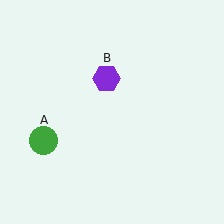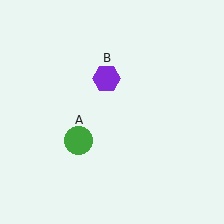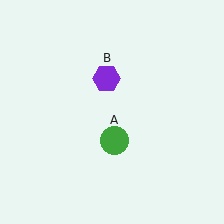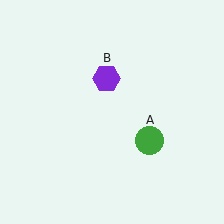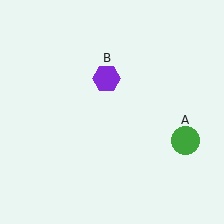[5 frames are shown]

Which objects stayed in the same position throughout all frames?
Purple hexagon (object B) remained stationary.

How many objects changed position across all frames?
1 object changed position: green circle (object A).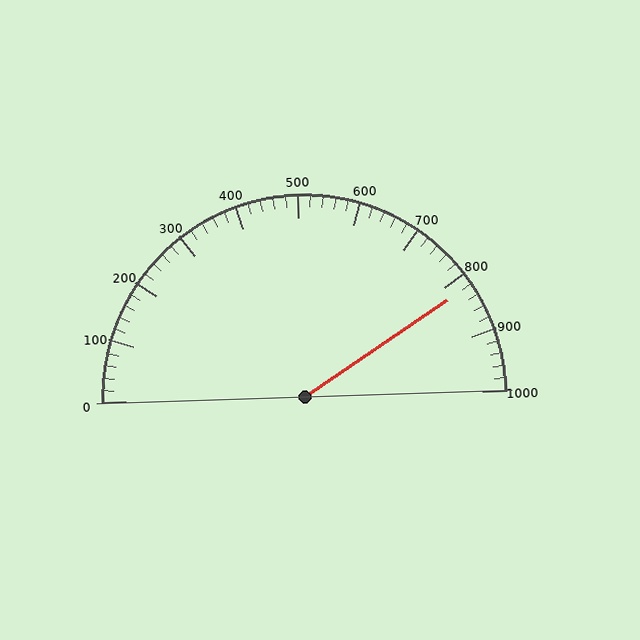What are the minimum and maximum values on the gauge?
The gauge ranges from 0 to 1000.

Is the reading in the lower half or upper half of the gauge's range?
The reading is in the upper half of the range (0 to 1000).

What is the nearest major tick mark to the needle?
The nearest major tick mark is 800.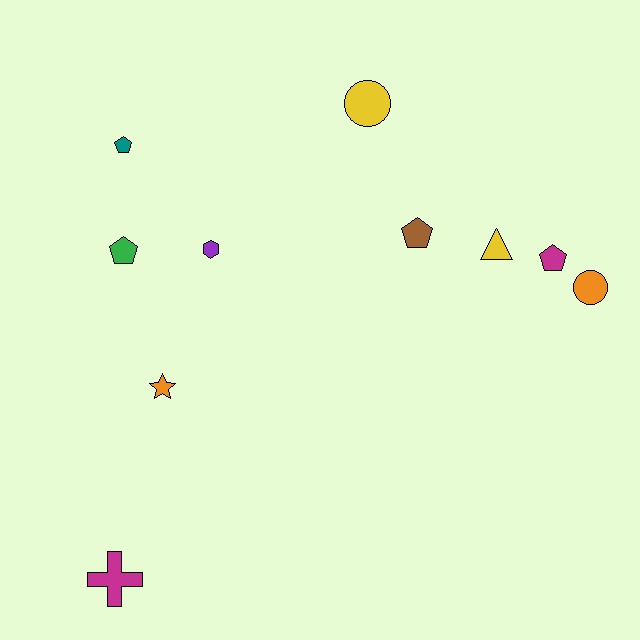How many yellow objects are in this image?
There are 2 yellow objects.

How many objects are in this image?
There are 10 objects.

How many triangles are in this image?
There is 1 triangle.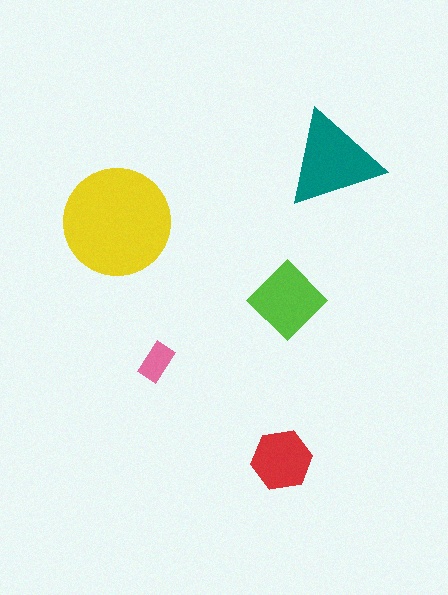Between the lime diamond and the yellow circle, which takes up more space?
The yellow circle.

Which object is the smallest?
The pink rectangle.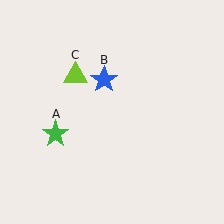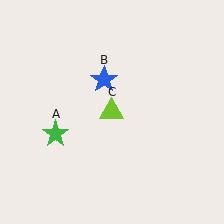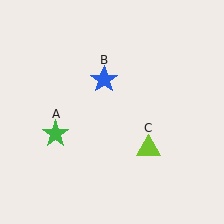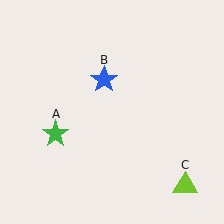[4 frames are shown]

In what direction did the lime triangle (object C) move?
The lime triangle (object C) moved down and to the right.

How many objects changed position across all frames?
1 object changed position: lime triangle (object C).